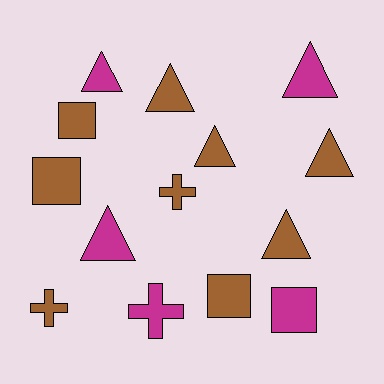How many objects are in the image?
There are 14 objects.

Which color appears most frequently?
Brown, with 9 objects.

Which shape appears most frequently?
Triangle, with 7 objects.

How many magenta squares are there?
There is 1 magenta square.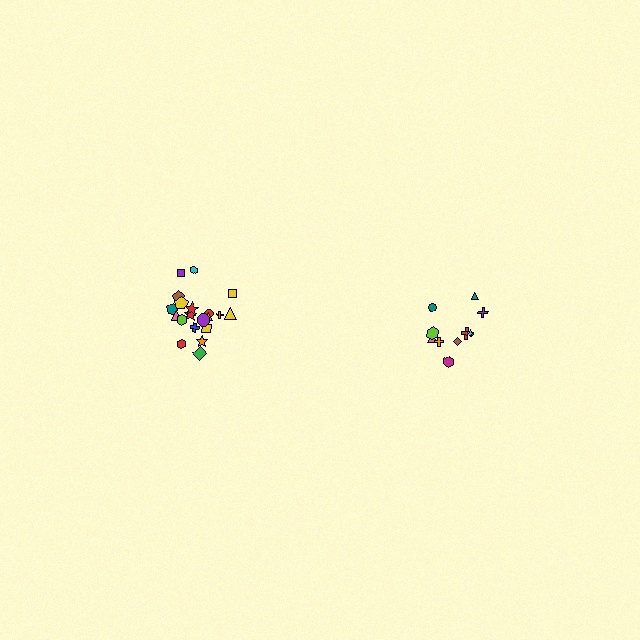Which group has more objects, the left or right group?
The left group.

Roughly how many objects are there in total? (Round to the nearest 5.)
Roughly 30 objects in total.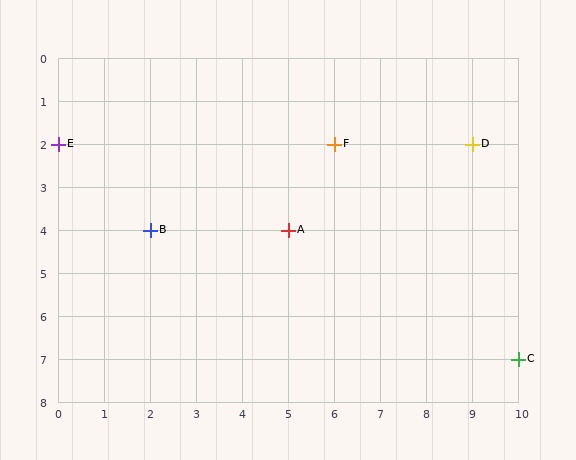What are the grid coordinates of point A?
Point A is at grid coordinates (5, 4).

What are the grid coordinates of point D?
Point D is at grid coordinates (9, 2).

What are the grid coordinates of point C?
Point C is at grid coordinates (10, 7).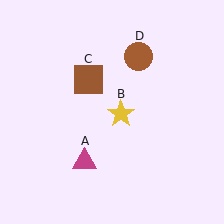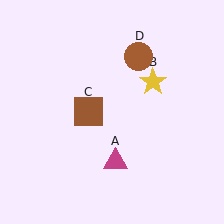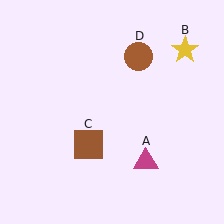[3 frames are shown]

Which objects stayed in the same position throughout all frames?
Brown circle (object D) remained stationary.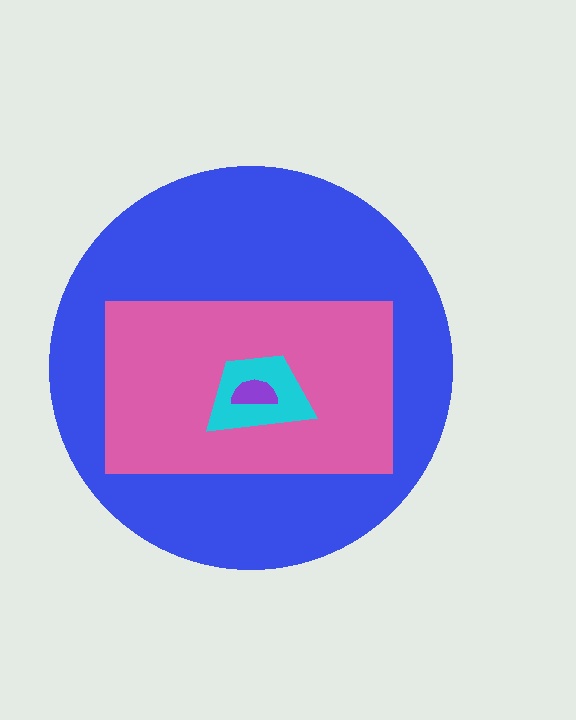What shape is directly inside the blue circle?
The pink rectangle.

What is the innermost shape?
The purple semicircle.